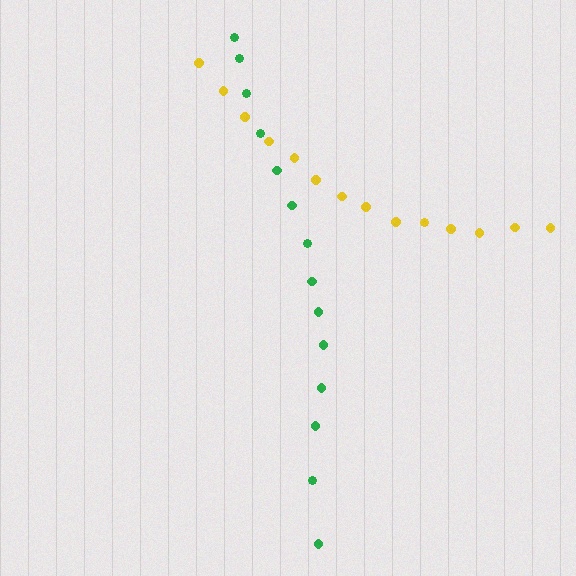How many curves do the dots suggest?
There are 2 distinct paths.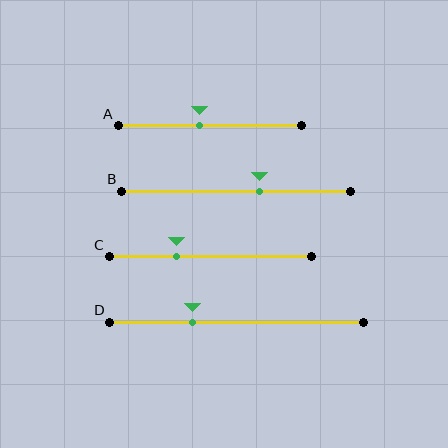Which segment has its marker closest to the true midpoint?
Segment A has its marker closest to the true midpoint.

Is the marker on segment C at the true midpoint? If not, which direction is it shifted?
No, the marker on segment C is shifted to the left by about 17% of the segment length.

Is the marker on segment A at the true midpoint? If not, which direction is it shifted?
No, the marker on segment A is shifted to the left by about 6% of the segment length.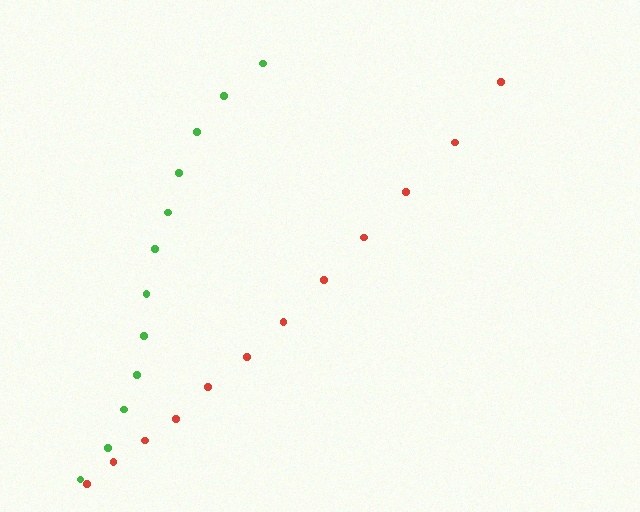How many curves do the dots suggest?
There are 2 distinct paths.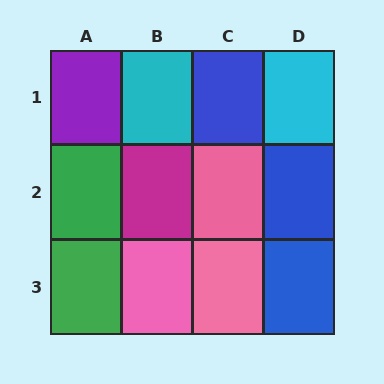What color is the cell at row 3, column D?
Blue.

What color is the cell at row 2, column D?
Blue.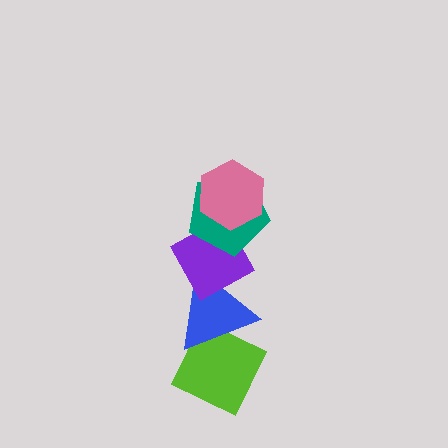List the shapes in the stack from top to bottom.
From top to bottom: the pink hexagon, the teal pentagon, the purple diamond, the blue triangle, the lime diamond.